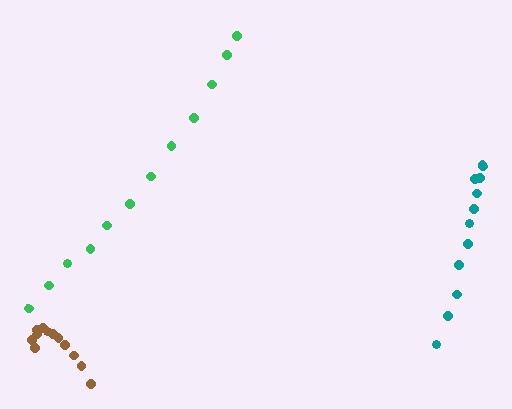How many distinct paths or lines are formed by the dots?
There are 3 distinct paths.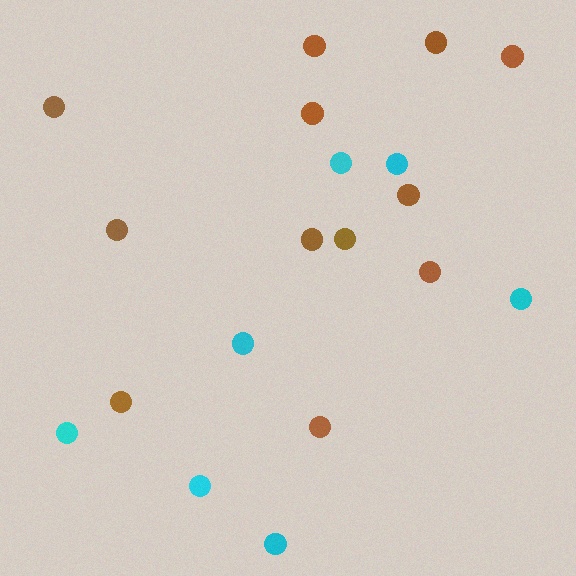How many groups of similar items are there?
There are 2 groups: one group of brown circles (12) and one group of cyan circles (7).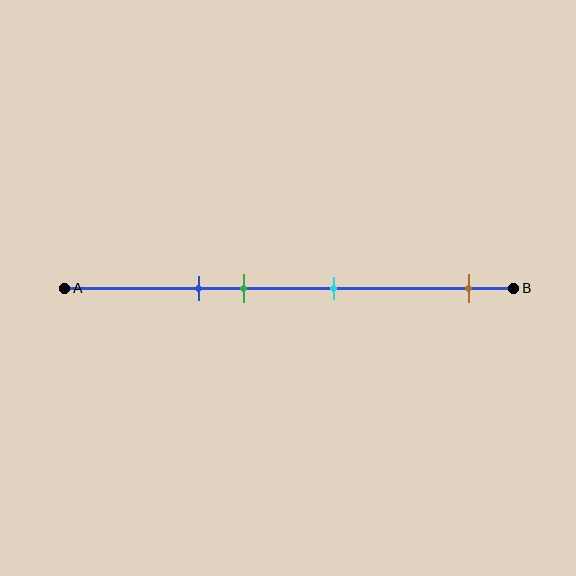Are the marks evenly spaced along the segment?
No, the marks are not evenly spaced.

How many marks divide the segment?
There are 4 marks dividing the segment.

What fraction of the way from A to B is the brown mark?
The brown mark is approximately 90% (0.9) of the way from A to B.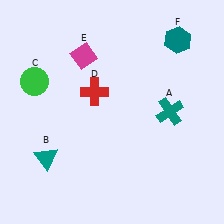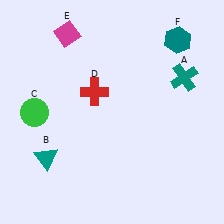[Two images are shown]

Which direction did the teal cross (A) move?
The teal cross (A) moved up.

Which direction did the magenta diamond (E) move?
The magenta diamond (E) moved up.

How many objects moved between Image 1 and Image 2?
3 objects moved between the two images.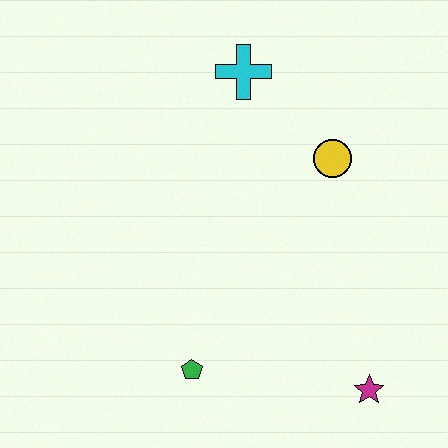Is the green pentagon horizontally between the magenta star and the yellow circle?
No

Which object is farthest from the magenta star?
The cyan cross is farthest from the magenta star.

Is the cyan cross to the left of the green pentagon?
No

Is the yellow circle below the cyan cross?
Yes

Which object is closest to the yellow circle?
The cyan cross is closest to the yellow circle.